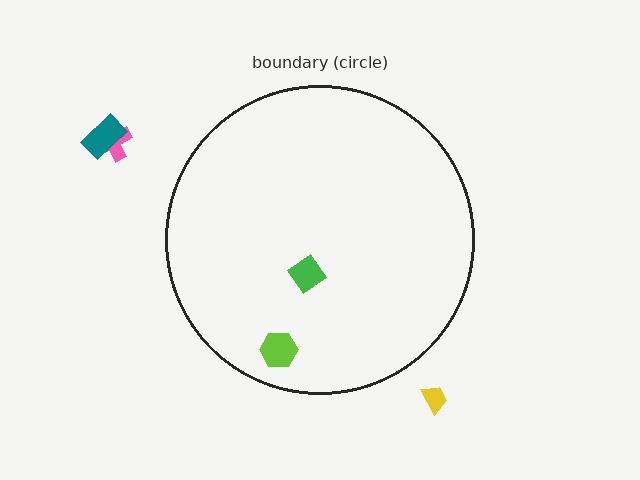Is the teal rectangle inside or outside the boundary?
Outside.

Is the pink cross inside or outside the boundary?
Outside.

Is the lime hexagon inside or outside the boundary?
Inside.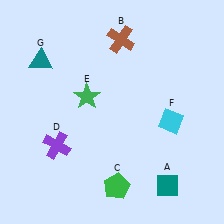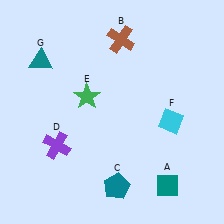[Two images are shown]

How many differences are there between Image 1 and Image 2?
There is 1 difference between the two images.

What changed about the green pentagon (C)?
In Image 1, C is green. In Image 2, it changed to teal.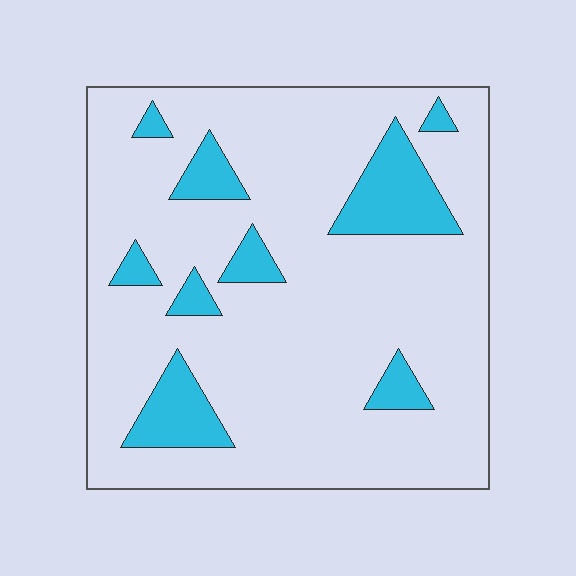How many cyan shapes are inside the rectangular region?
9.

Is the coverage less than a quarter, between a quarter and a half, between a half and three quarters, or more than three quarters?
Less than a quarter.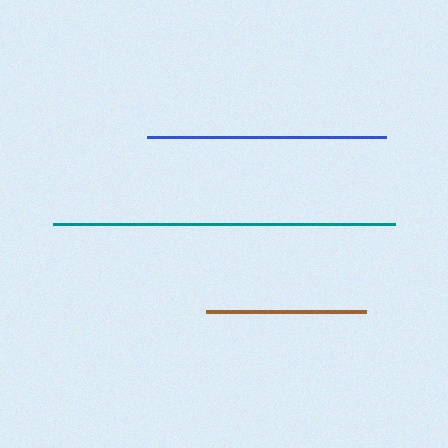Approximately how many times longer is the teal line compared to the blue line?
The teal line is approximately 1.4 times the length of the blue line.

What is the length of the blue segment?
The blue segment is approximately 239 pixels long.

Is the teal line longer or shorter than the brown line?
The teal line is longer than the brown line.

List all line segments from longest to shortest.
From longest to shortest: teal, blue, brown.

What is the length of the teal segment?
The teal segment is approximately 342 pixels long.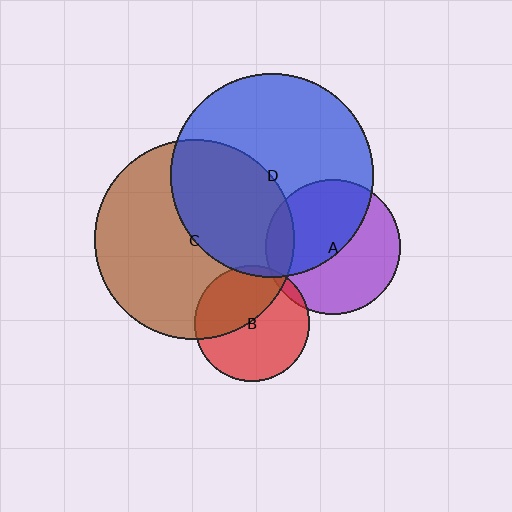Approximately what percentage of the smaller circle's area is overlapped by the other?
Approximately 40%.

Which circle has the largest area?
Circle D (blue).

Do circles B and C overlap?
Yes.